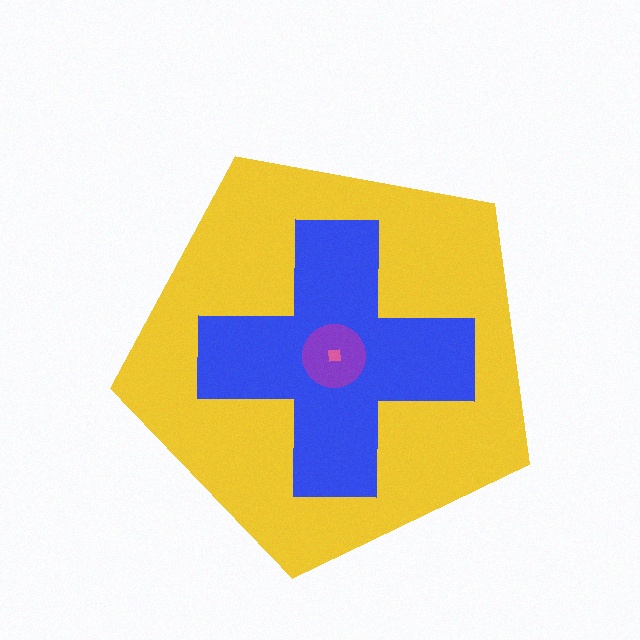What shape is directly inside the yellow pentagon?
The blue cross.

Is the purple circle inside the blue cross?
Yes.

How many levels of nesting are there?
4.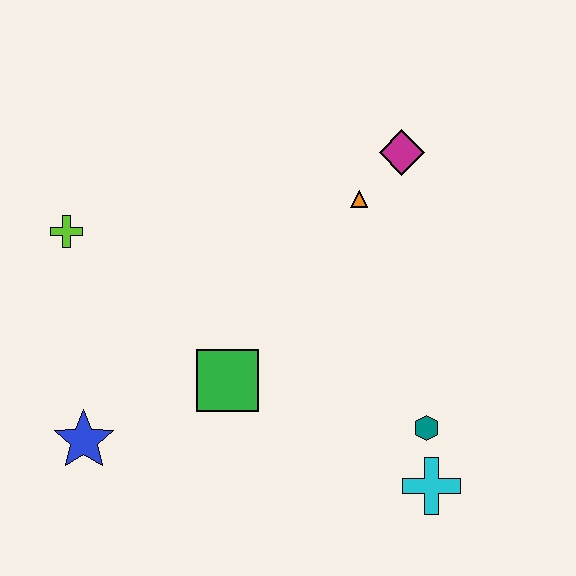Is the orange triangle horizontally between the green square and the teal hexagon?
Yes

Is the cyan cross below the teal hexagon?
Yes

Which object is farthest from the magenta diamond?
The blue star is farthest from the magenta diamond.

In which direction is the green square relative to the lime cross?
The green square is to the right of the lime cross.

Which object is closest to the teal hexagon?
The cyan cross is closest to the teal hexagon.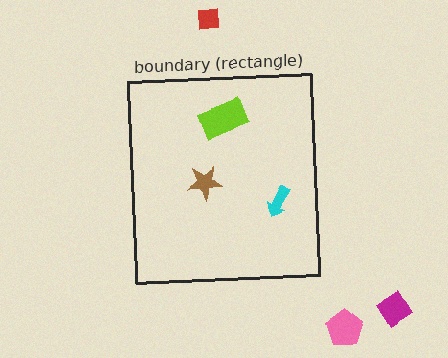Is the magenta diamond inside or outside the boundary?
Outside.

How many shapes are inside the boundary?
3 inside, 3 outside.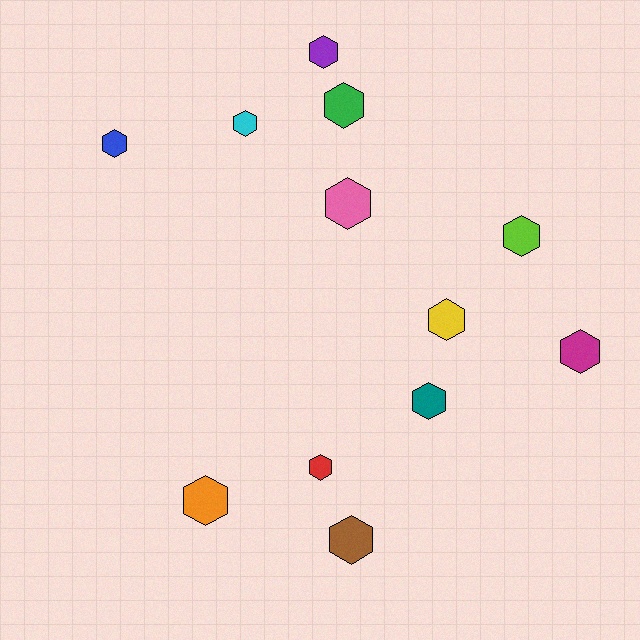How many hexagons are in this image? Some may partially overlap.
There are 12 hexagons.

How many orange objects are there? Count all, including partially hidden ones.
There is 1 orange object.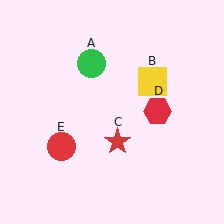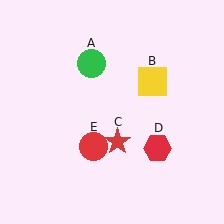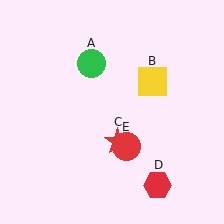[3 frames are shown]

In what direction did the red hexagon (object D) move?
The red hexagon (object D) moved down.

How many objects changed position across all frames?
2 objects changed position: red hexagon (object D), red circle (object E).